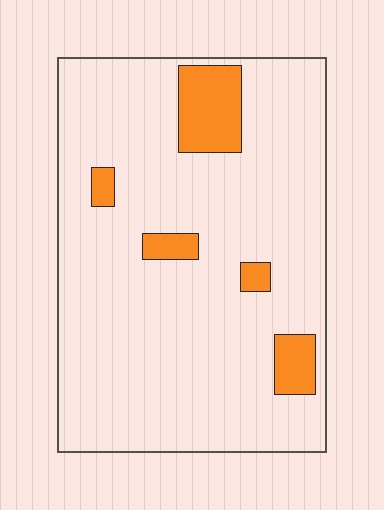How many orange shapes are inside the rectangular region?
5.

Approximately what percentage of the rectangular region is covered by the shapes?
Approximately 10%.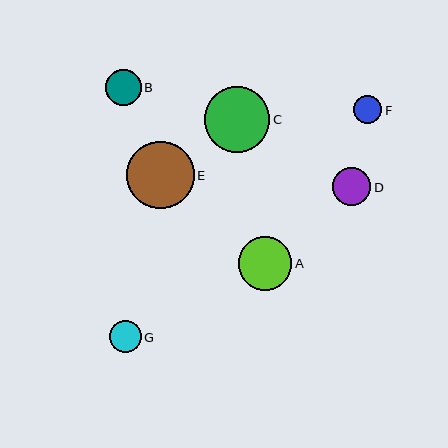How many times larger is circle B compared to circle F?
Circle B is approximately 1.3 times the size of circle F.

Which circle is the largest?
Circle E is the largest with a size of approximately 67 pixels.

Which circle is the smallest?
Circle F is the smallest with a size of approximately 28 pixels.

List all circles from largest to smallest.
From largest to smallest: E, C, A, D, B, G, F.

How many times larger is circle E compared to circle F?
Circle E is approximately 2.4 times the size of circle F.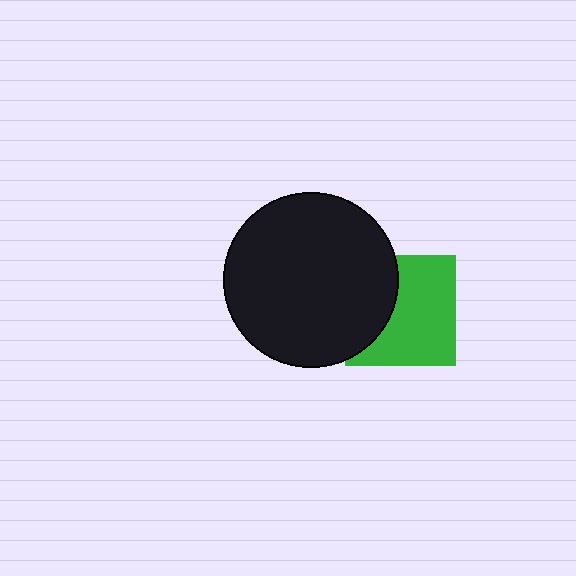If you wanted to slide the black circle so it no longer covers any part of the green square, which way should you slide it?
Slide it left — that is the most direct way to separate the two shapes.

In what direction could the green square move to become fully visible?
The green square could move right. That would shift it out from behind the black circle entirely.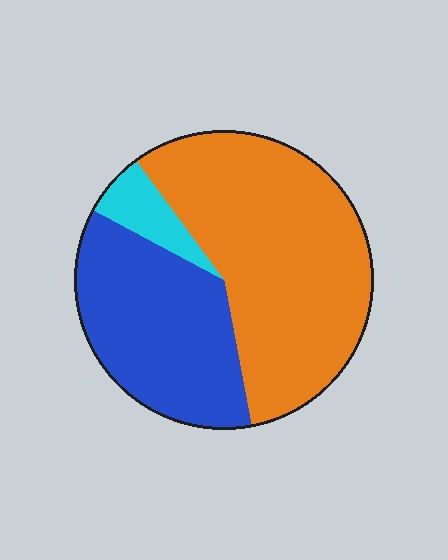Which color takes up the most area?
Orange, at roughly 55%.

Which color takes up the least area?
Cyan, at roughly 5%.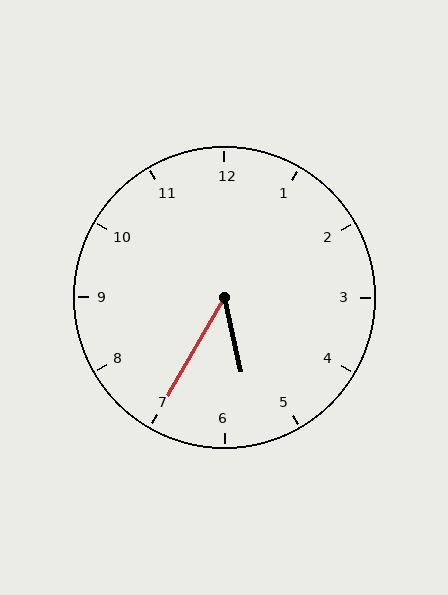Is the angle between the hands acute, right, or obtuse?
It is acute.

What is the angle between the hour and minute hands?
Approximately 42 degrees.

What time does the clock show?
5:35.